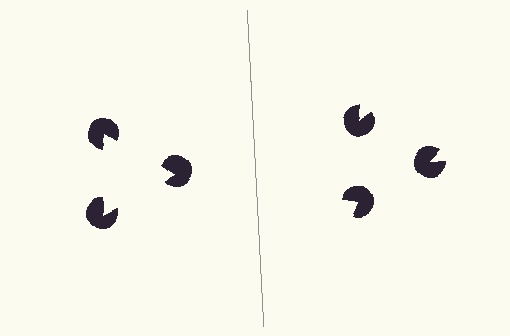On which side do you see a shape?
An illusory triangle appears on the left side. On the right side the wedge cuts are rotated, so no coherent shape forms.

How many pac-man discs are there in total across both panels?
6 — 3 on each side.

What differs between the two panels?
The pac-man discs are positioned identically on both sides; only the wedge orientations differ. On the left they align to a triangle; on the right they are misaligned.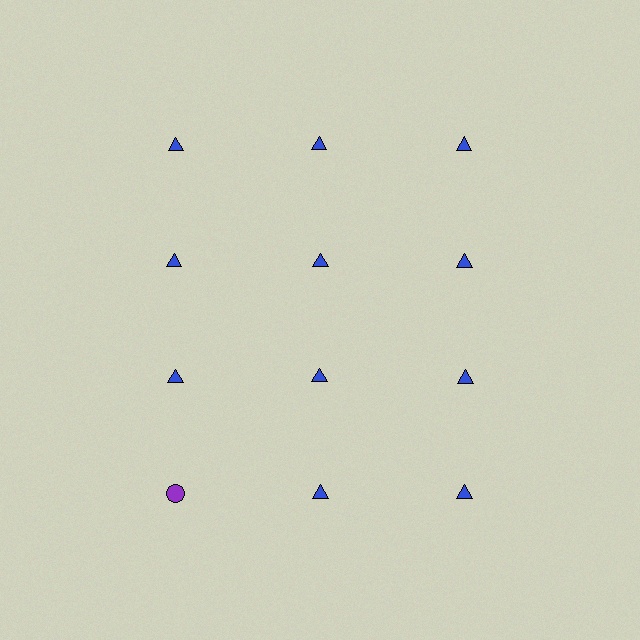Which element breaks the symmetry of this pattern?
The purple circle in the fourth row, leftmost column breaks the symmetry. All other shapes are blue triangles.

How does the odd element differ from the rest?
It differs in both color (purple instead of blue) and shape (circle instead of triangle).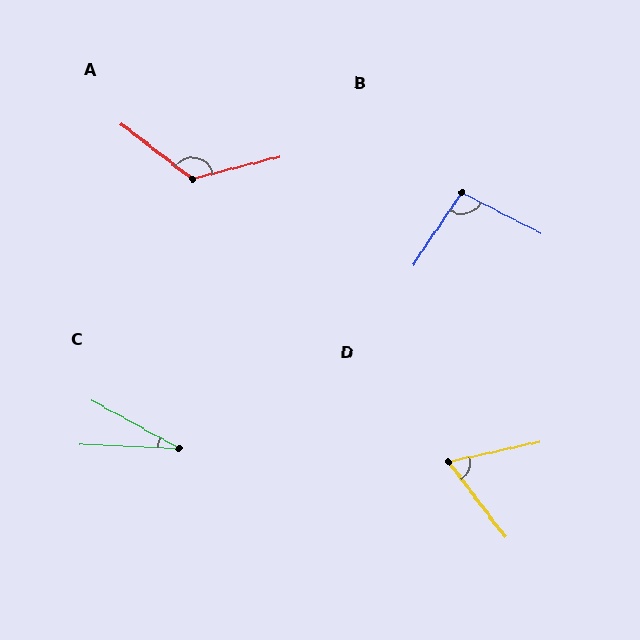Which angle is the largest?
A, at approximately 128 degrees.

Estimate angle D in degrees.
Approximately 65 degrees.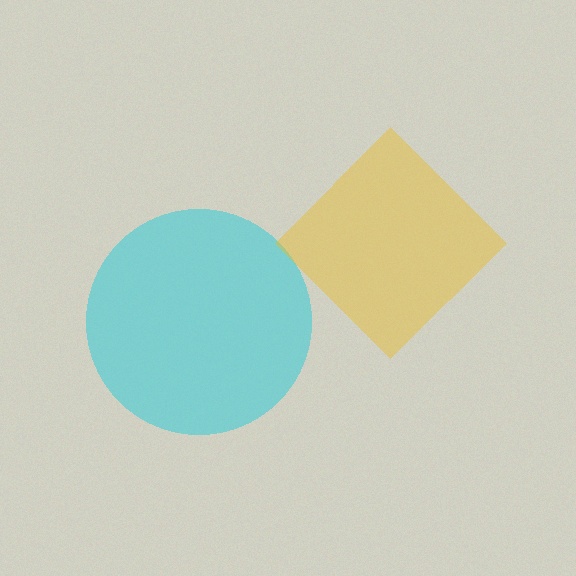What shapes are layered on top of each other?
The layered shapes are: a cyan circle, a yellow diamond.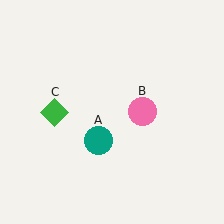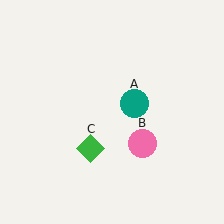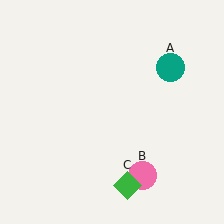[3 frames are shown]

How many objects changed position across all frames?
3 objects changed position: teal circle (object A), pink circle (object B), green diamond (object C).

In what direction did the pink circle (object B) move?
The pink circle (object B) moved down.